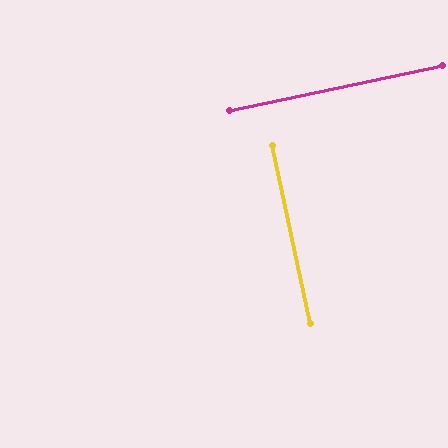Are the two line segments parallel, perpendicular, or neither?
Perpendicular — they meet at approximately 90°.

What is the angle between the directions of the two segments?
Approximately 90 degrees.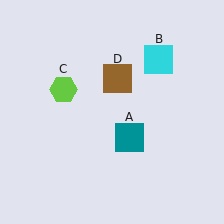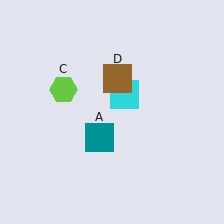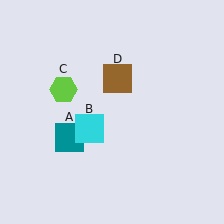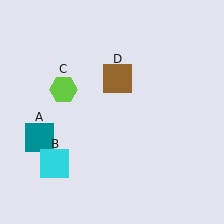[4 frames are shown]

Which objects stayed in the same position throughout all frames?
Lime hexagon (object C) and brown square (object D) remained stationary.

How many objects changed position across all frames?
2 objects changed position: teal square (object A), cyan square (object B).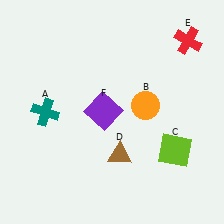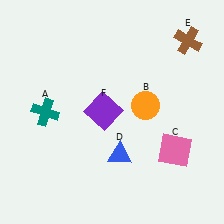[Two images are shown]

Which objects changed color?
C changed from lime to pink. D changed from brown to blue. E changed from red to brown.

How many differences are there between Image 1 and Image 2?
There are 3 differences between the two images.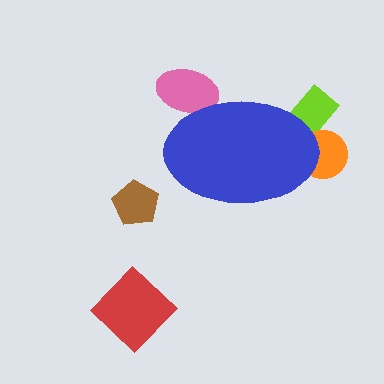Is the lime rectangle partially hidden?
Yes, the lime rectangle is partially hidden behind the blue ellipse.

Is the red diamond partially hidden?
No, the red diamond is fully visible.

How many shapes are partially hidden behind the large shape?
3 shapes are partially hidden.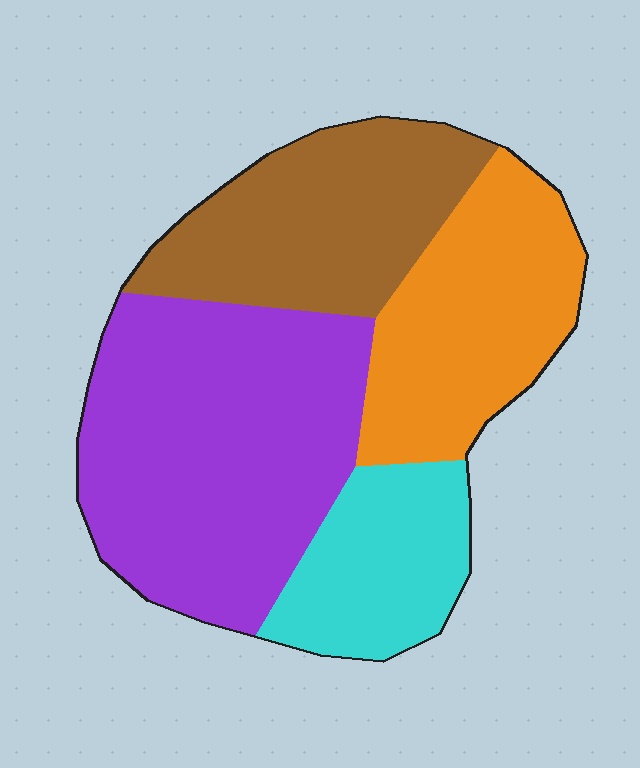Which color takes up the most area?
Purple, at roughly 40%.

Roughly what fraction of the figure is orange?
Orange takes up about one quarter (1/4) of the figure.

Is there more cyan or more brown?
Brown.